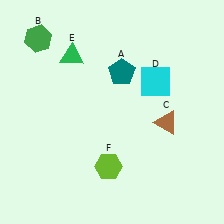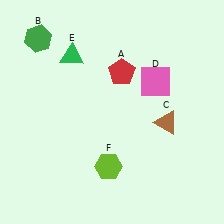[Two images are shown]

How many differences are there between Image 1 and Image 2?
There are 2 differences between the two images.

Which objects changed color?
A changed from teal to red. D changed from cyan to pink.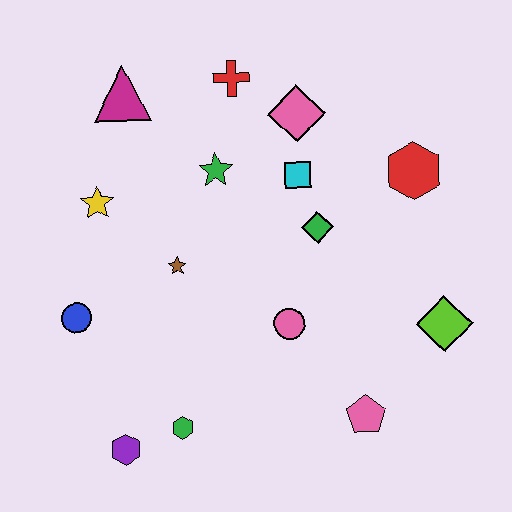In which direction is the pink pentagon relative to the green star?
The pink pentagon is below the green star.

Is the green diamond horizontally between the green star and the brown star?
No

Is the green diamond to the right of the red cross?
Yes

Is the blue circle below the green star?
Yes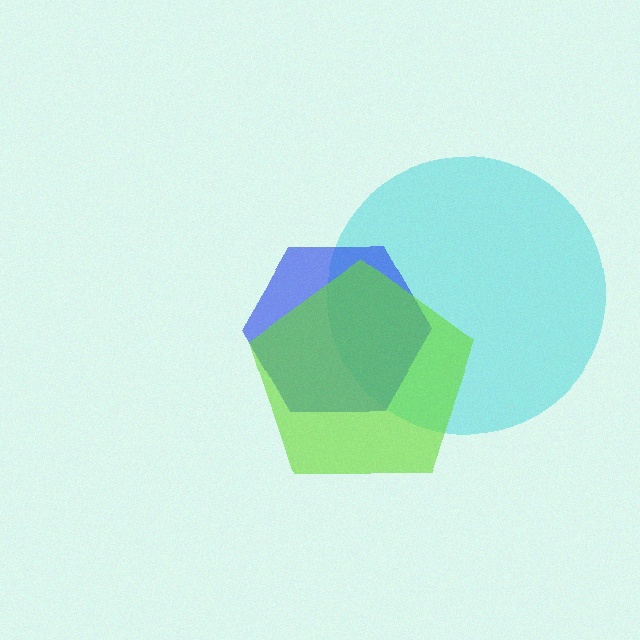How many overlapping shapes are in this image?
There are 3 overlapping shapes in the image.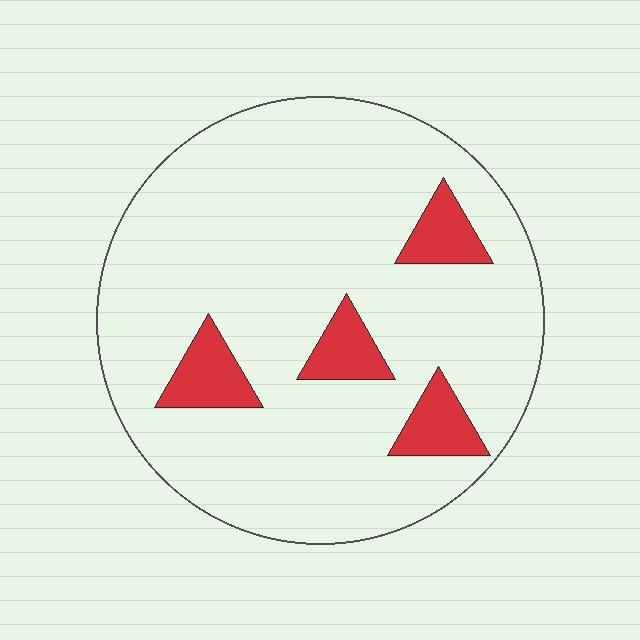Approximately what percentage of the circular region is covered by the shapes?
Approximately 10%.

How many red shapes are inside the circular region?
4.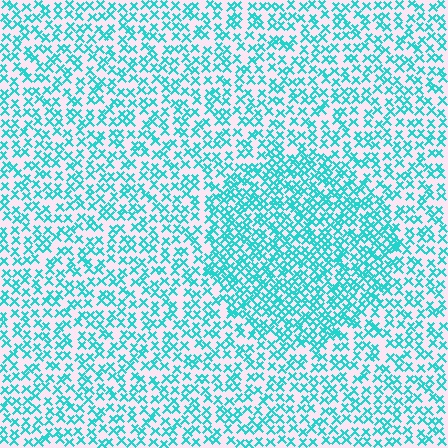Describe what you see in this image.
The image contains small cyan elements arranged at two different densities. A circle-shaped region is visible where the elements are more densely packed than the surrounding area.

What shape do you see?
I see a circle.